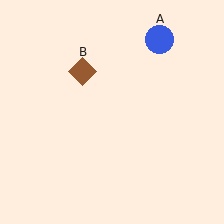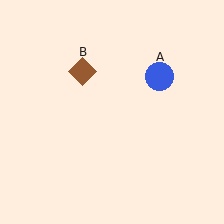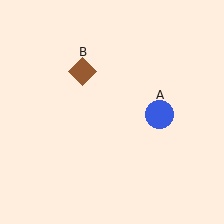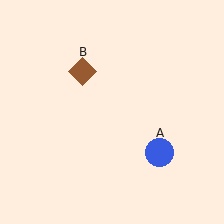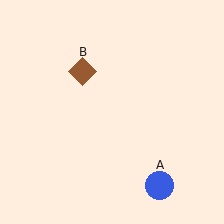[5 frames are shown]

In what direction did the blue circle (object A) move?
The blue circle (object A) moved down.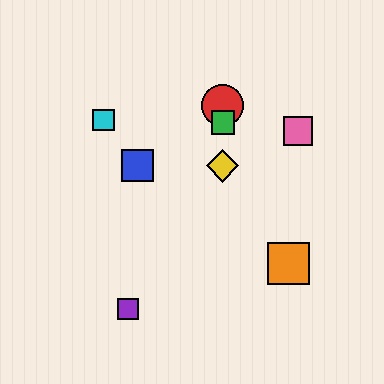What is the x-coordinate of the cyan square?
The cyan square is at x≈104.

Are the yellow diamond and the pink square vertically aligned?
No, the yellow diamond is at x≈223 and the pink square is at x≈298.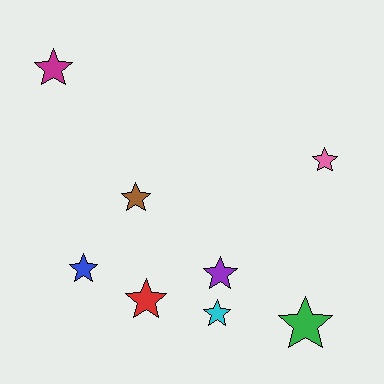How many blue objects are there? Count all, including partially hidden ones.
There is 1 blue object.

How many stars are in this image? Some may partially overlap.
There are 8 stars.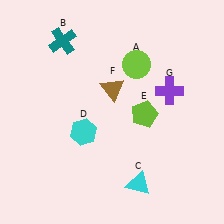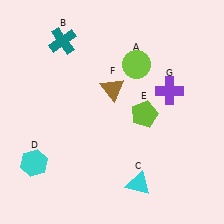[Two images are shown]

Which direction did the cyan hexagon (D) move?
The cyan hexagon (D) moved left.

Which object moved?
The cyan hexagon (D) moved left.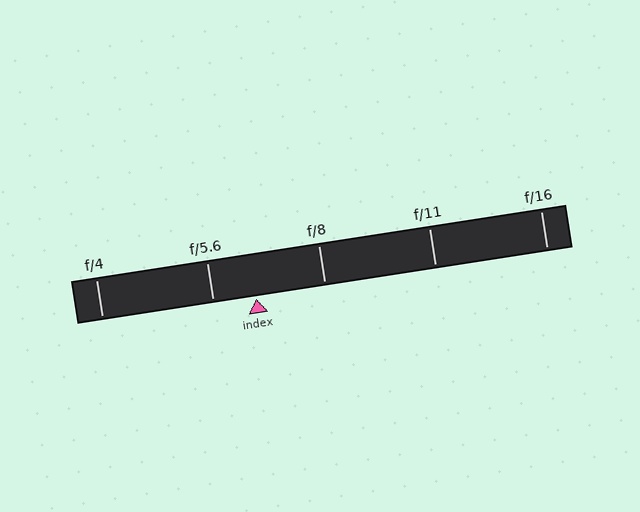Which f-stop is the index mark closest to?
The index mark is closest to f/5.6.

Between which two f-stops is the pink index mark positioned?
The index mark is between f/5.6 and f/8.